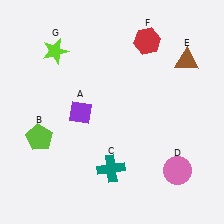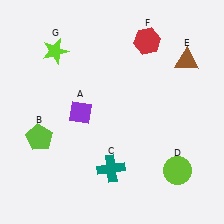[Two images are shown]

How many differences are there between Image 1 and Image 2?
There is 1 difference between the two images.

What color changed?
The circle (D) changed from pink in Image 1 to lime in Image 2.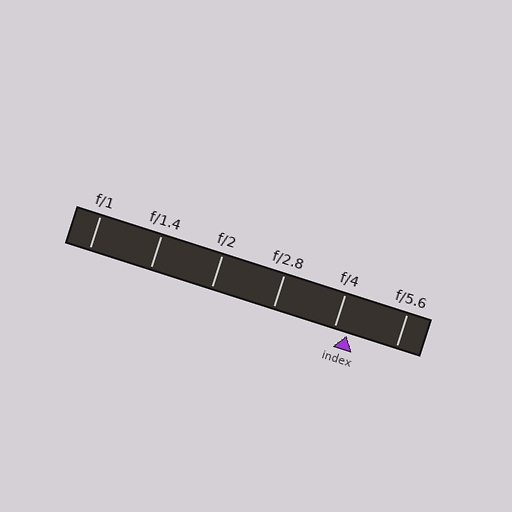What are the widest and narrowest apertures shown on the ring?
The widest aperture shown is f/1 and the narrowest is f/5.6.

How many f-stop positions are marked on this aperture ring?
There are 6 f-stop positions marked.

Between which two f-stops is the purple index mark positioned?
The index mark is between f/4 and f/5.6.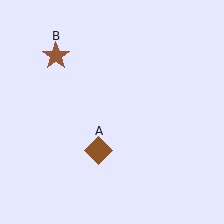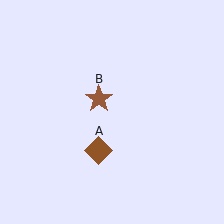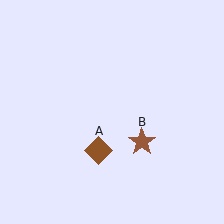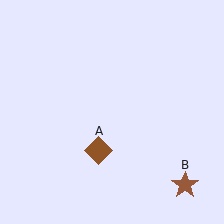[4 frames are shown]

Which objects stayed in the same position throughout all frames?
Brown diamond (object A) remained stationary.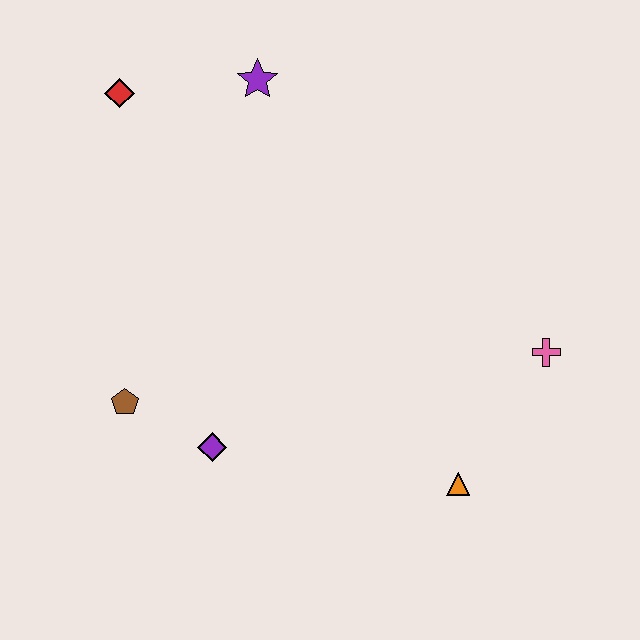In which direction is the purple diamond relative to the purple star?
The purple diamond is below the purple star.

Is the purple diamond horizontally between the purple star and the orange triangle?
No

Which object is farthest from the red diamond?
The orange triangle is farthest from the red diamond.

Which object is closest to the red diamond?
The purple star is closest to the red diamond.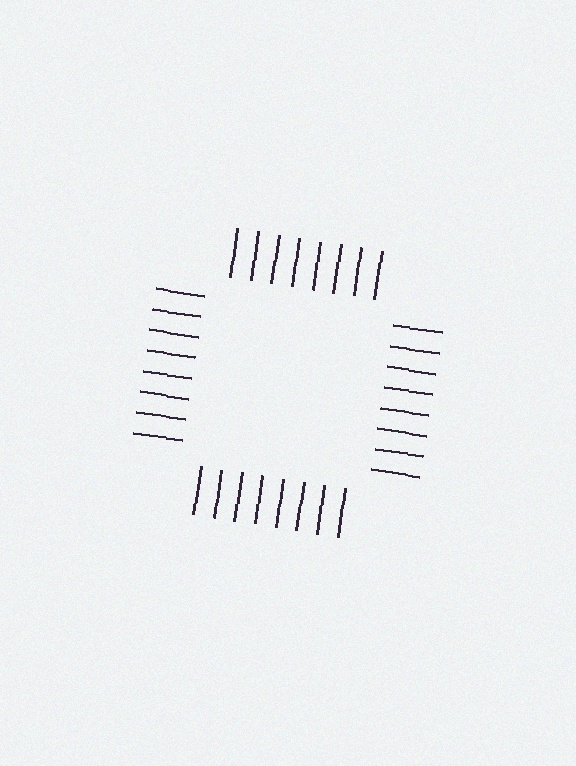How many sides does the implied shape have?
4 sides — the line-ends trace a square.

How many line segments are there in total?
32 — 8 along each of the 4 edges.